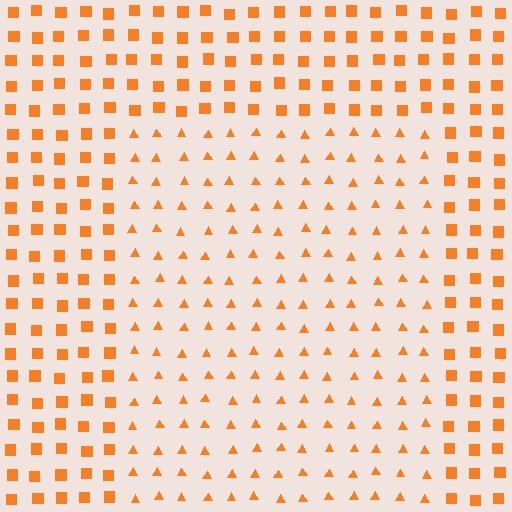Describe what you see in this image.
The image is filled with small orange elements arranged in a uniform grid. A rectangle-shaped region contains triangles, while the surrounding area contains squares. The boundary is defined purely by the change in element shape.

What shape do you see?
I see a rectangle.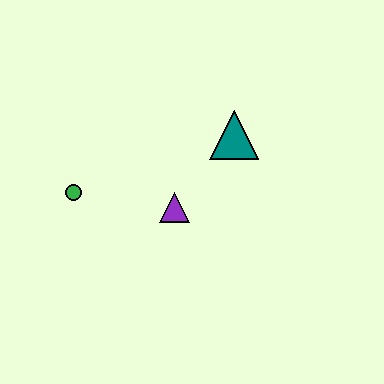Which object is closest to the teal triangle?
The purple triangle is closest to the teal triangle.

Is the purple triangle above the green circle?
No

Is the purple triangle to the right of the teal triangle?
No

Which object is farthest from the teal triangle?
The green circle is farthest from the teal triangle.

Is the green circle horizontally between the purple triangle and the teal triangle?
No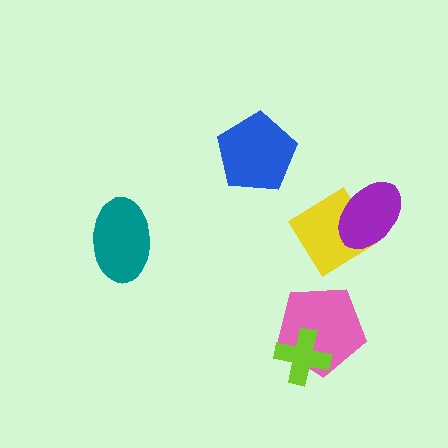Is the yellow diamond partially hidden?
Yes, it is partially covered by another shape.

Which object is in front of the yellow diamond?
The purple ellipse is in front of the yellow diamond.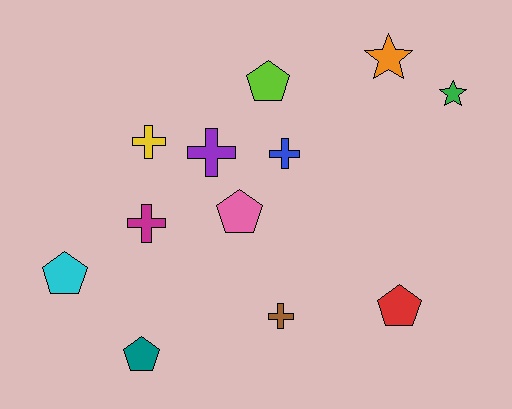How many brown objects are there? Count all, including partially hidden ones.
There is 1 brown object.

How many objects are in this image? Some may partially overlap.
There are 12 objects.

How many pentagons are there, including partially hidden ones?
There are 5 pentagons.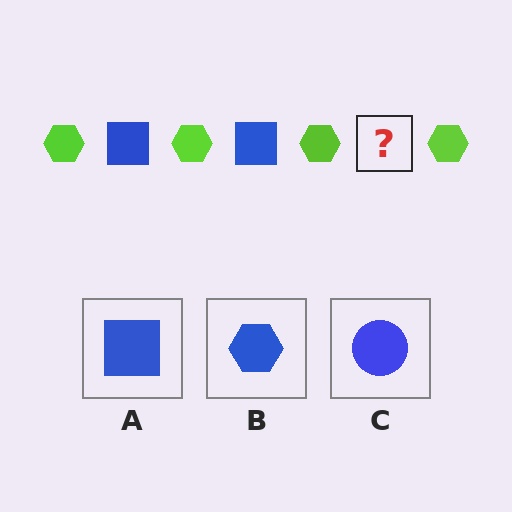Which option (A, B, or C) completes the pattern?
A.